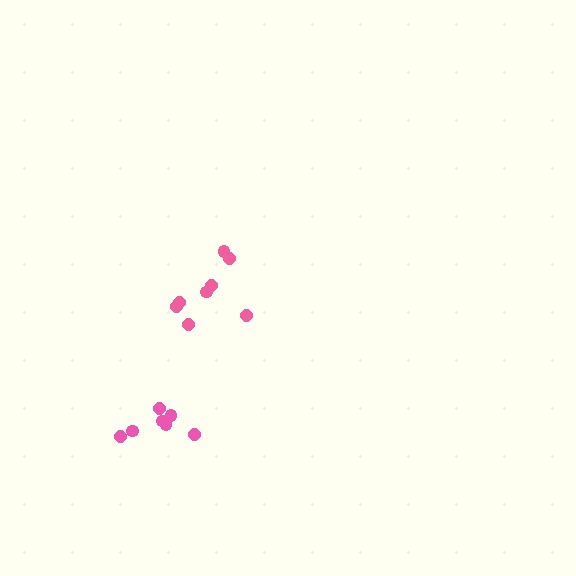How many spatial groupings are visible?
There are 2 spatial groupings.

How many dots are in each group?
Group 1: 8 dots, Group 2: 7 dots (15 total).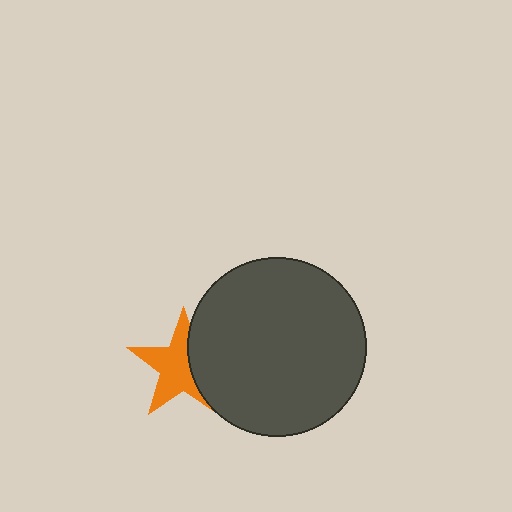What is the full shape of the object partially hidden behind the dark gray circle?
The partially hidden object is an orange star.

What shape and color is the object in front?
The object in front is a dark gray circle.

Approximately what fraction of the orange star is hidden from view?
Roughly 35% of the orange star is hidden behind the dark gray circle.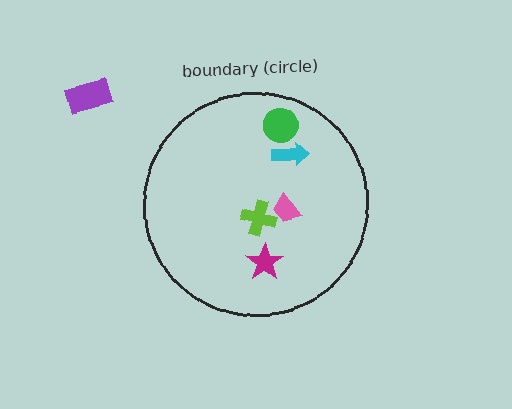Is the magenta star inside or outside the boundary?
Inside.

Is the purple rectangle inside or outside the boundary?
Outside.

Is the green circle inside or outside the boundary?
Inside.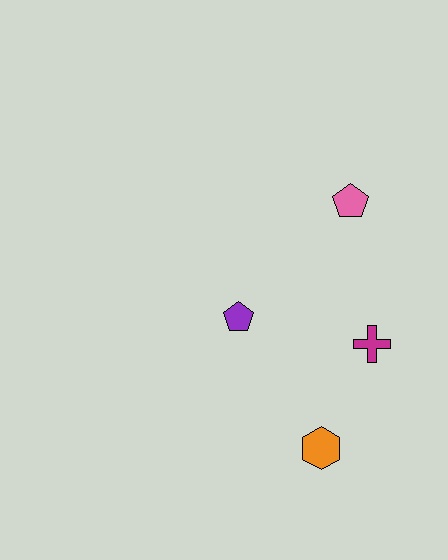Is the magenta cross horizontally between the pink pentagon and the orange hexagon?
No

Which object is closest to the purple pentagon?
The magenta cross is closest to the purple pentagon.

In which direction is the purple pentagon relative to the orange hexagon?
The purple pentagon is above the orange hexagon.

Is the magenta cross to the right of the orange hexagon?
Yes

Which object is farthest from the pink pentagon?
The orange hexagon is farthest from the pink pentagon.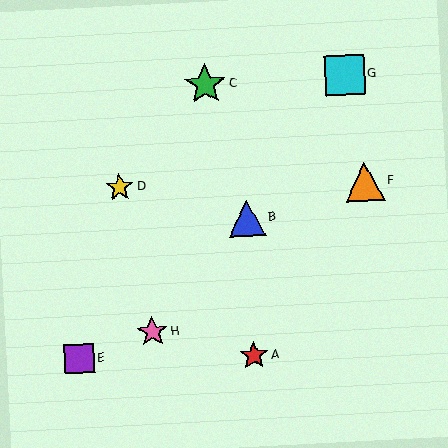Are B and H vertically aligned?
No, B is at x≈247 and H is at x≈152.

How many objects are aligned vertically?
2 objects (A, B) are aligned vertically.